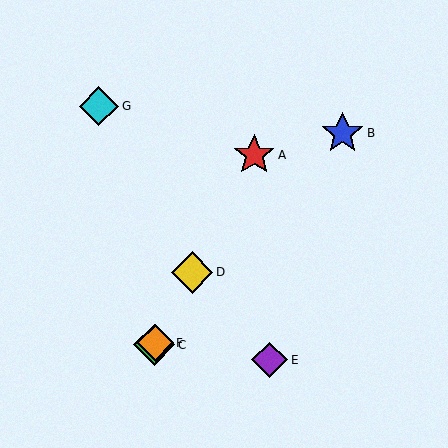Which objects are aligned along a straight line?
Objects A, C, D, F are aligned along a straight line.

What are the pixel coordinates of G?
Object G is at (99, 106).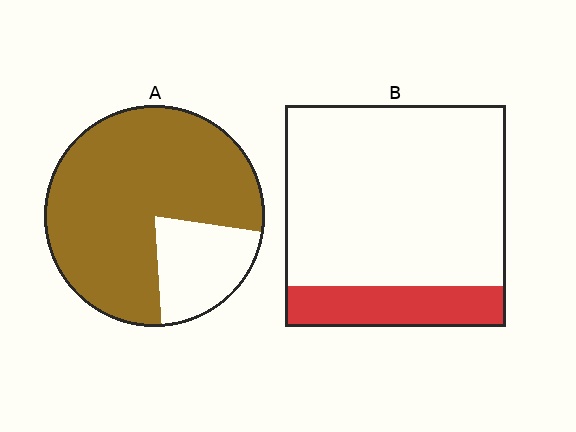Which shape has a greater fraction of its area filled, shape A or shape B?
Shape A.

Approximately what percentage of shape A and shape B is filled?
A is approximately 80% and B is approximately 20%.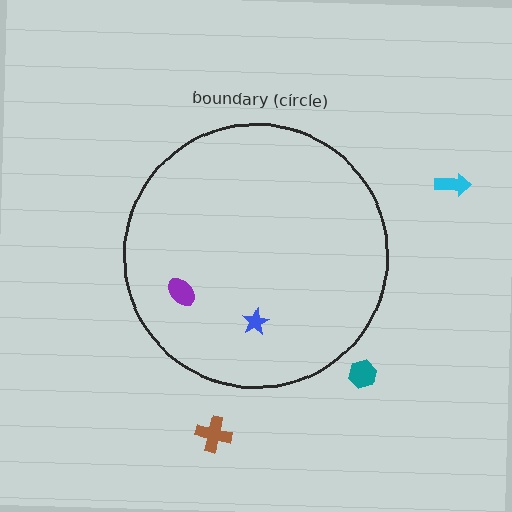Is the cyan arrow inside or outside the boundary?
Outside.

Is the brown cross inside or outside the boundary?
Outside.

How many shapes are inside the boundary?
2 inside, 3 outside.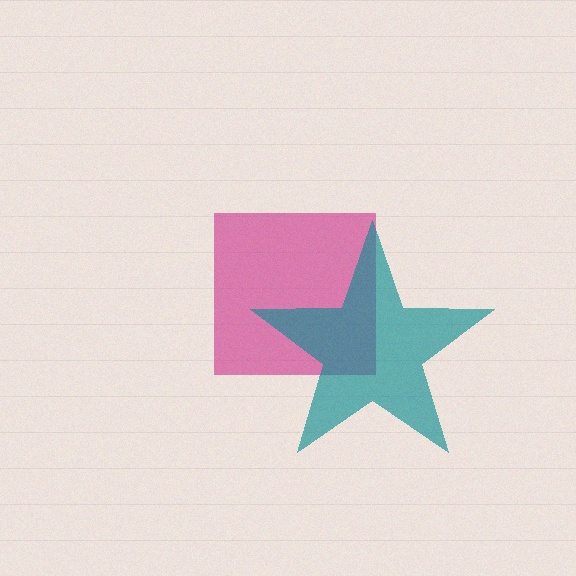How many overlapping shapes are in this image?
There are 2 overlapping shapes in the image.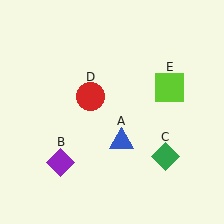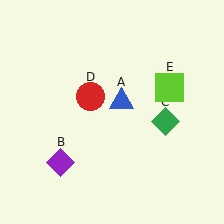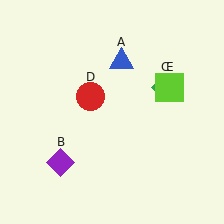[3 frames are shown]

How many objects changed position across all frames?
2 objects changed position: blue triangle (object A), green diamond (object C).